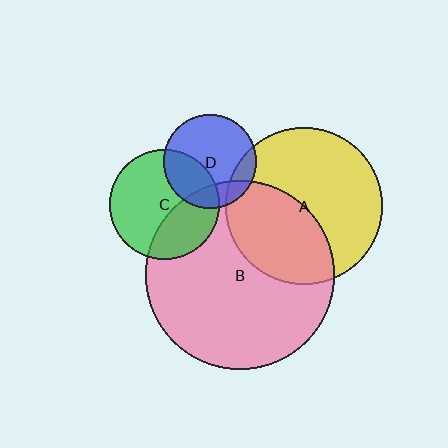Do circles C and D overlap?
Yes.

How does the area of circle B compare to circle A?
Approximately 1.5 times.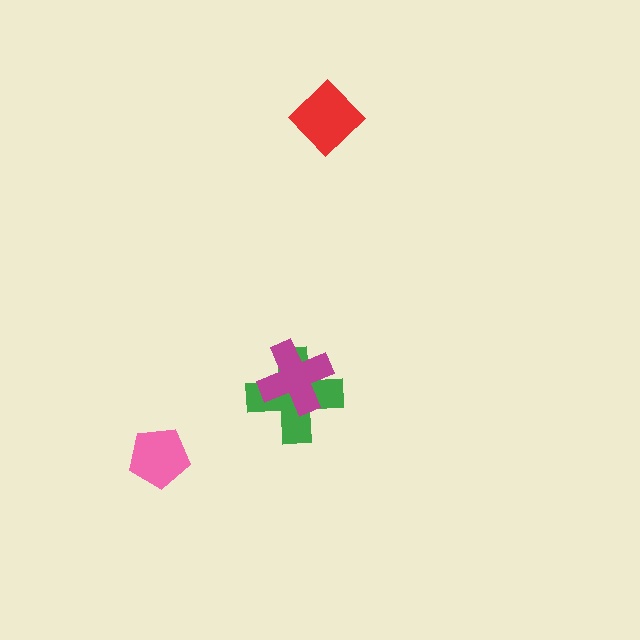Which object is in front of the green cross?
The magenta cross is in front of the green cross.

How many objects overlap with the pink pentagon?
0 objects overlap with the pink pentagon.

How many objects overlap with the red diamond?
0 objects overlap with the red diamond.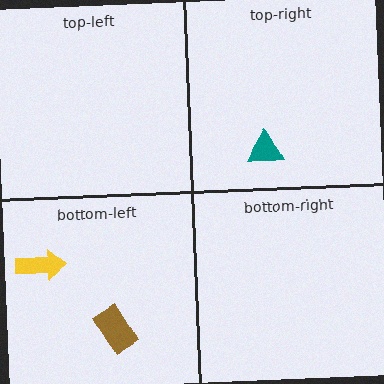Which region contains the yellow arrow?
The bottom-left region.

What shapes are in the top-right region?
The teal triangle.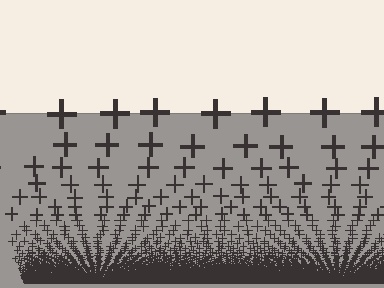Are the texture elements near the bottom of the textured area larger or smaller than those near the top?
Smaller. The gradient is inverted — elements near the bottom are smaller and denser.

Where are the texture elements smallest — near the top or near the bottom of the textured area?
Near the bottom.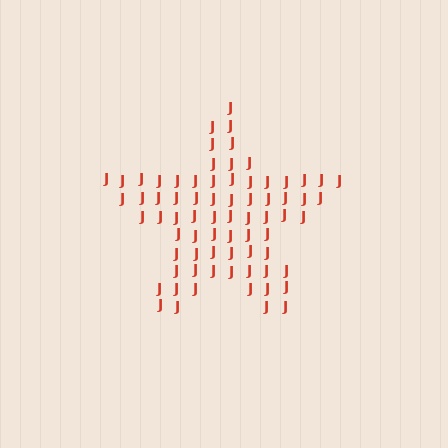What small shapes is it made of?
It is made of small letter J's.